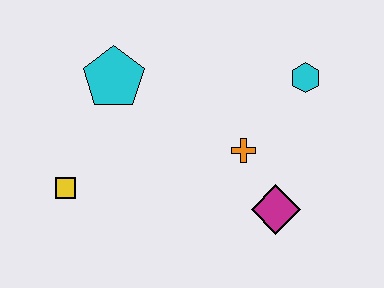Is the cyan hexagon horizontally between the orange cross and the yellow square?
No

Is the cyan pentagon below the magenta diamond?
No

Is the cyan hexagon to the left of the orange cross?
No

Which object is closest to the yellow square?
The cyan pentagon is closest to the yellow square.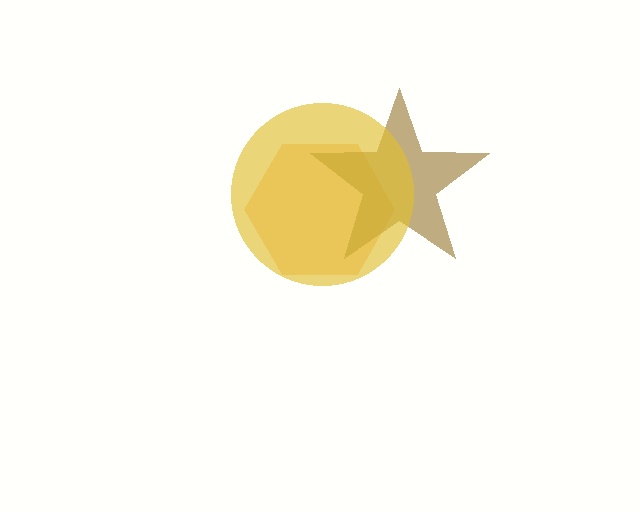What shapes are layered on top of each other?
The layered shapes are: an orange hexagon, a brown star, a yellow circle.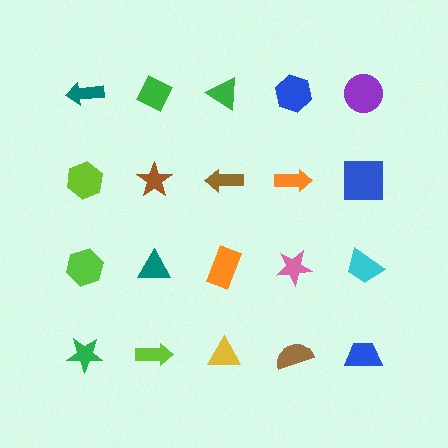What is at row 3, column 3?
An orange rectangle.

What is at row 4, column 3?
A yellow triangle.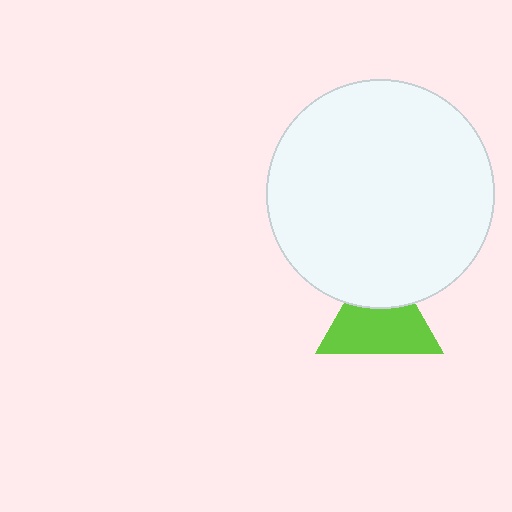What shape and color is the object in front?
The object in front is a white circle.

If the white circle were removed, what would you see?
You would see the complete lime triangle.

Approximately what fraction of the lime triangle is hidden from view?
Roughly 35% of the lime triangle is hidden behind the white circle.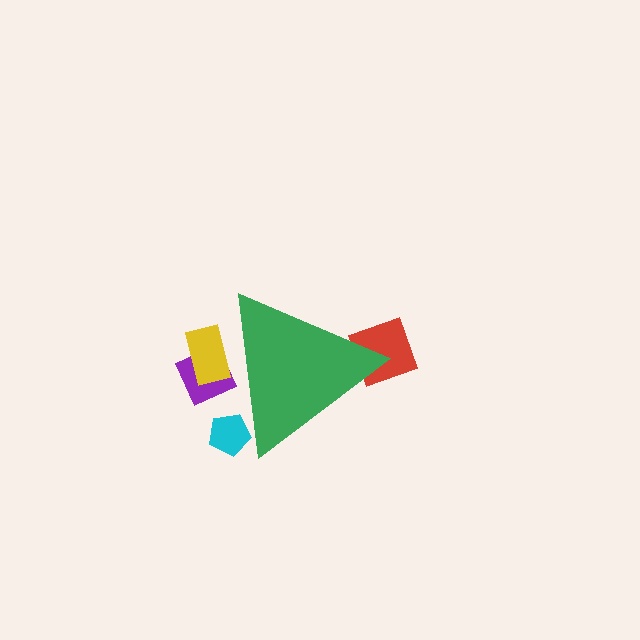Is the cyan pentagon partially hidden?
Yes, the cyan pentagon is partially hidden behind the green triangle.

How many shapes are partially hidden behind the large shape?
4 shapes are partially hidden.